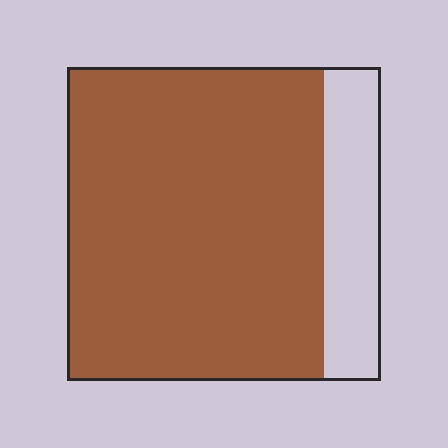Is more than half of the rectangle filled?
Yes.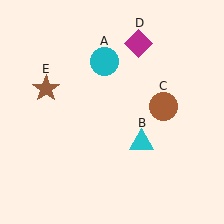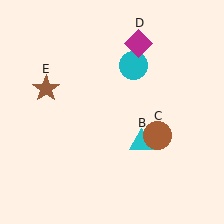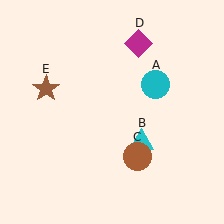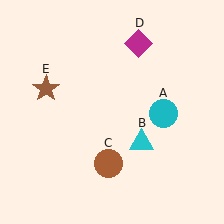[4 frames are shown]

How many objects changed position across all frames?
2 objects changed position: cyan circle (object A), brown circle (object C).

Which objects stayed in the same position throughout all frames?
Cyan triangle (object B) and magenta diamond (object D) and brown star (object E) remained stationary.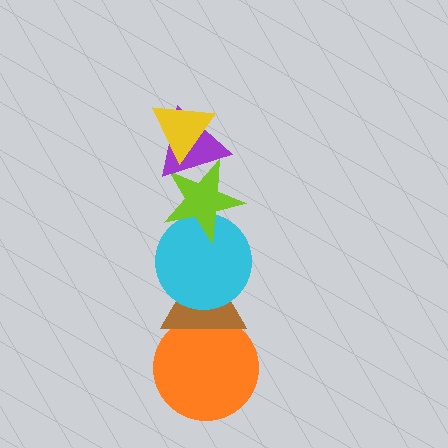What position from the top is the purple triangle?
The purple triangle is 2nd from the top.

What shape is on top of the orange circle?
The brown triangle is on top of the orange circle.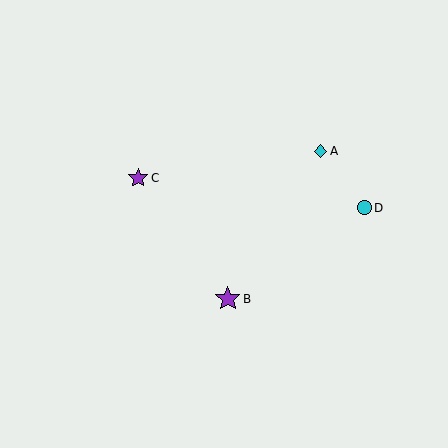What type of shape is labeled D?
Shape D is a cyan circle.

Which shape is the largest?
The purple star (labeled B) is the largest.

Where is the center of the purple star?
The center of the purple star is at (138, 178).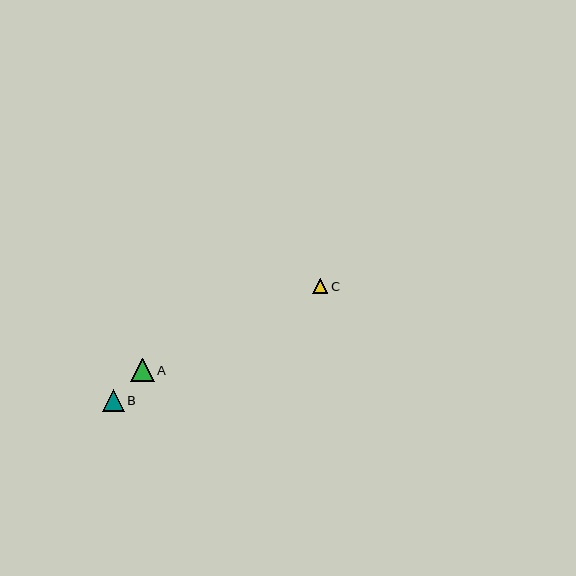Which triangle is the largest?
Triangle A is the largest with a size of approximately 23 pixels.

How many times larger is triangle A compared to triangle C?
Triangle A is approximately 1.5 times the size of triangle C.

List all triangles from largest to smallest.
From largest to smallest: A, B, C.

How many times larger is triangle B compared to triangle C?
Triangle B is approximately 1.4 times the size of triangle C.